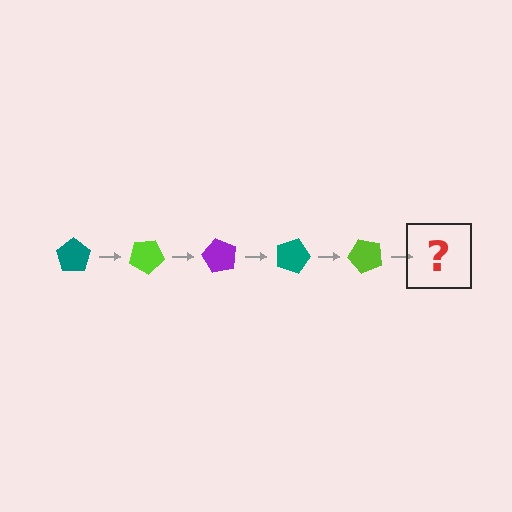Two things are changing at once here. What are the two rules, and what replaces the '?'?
The two rules are that it rotates 30 degrees each step and the color cycles through teal, lime, and purple. The '?' should be a purple pentagon, rotated 150 degrees from the start.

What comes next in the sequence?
The next element should be a purple pentagon, rotated 150 degrees from the start.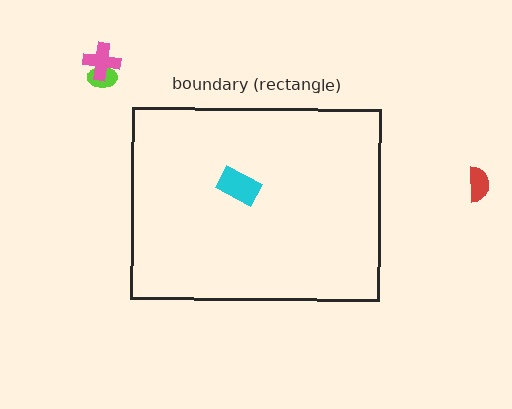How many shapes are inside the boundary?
1 inside, 3 outside.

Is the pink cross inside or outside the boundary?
Outside.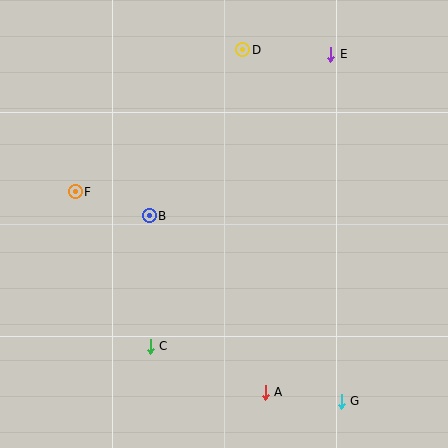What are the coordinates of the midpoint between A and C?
The midpoint between A and C is at (208, 369).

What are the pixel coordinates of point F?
Point F is at (75, 192).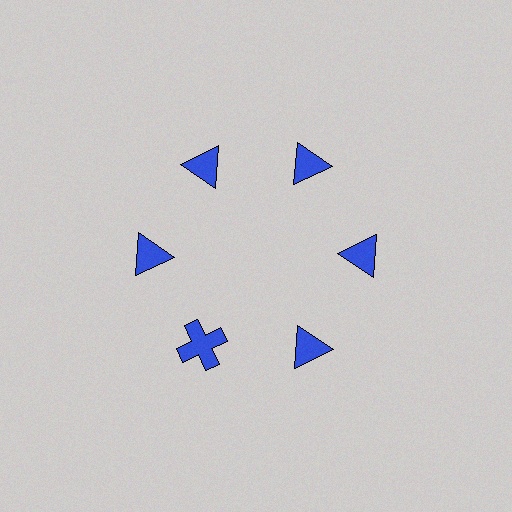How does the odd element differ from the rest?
It has a different shape: cross instead of triangle.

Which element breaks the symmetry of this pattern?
The blue cross at roughly the 7 o'clock position breaks the symmetry. All other shapes are blue triangles.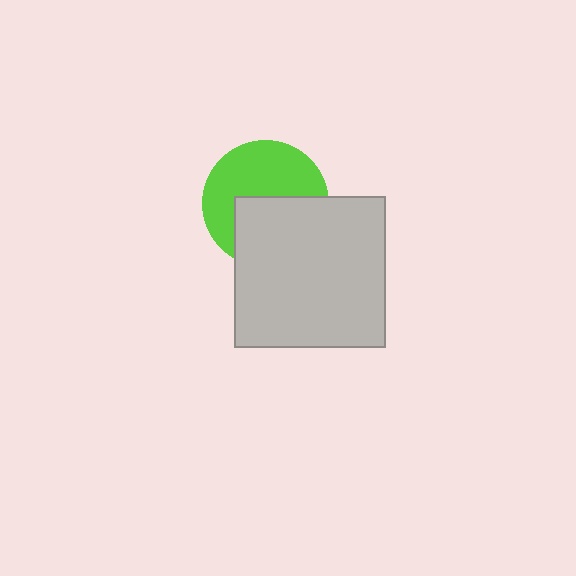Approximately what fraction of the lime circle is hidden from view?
Roughly 46% of the lime circle is hidden behind the light gray square.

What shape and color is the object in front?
The object in front is a light gray square.